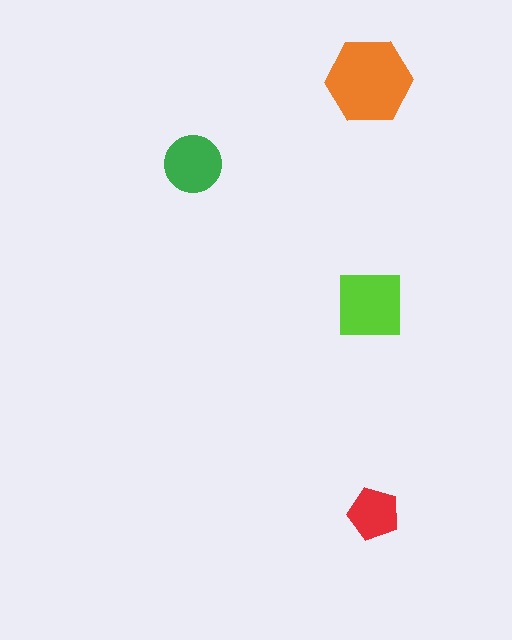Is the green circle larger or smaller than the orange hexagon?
Smaller.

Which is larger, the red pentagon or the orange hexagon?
The orange hexagon.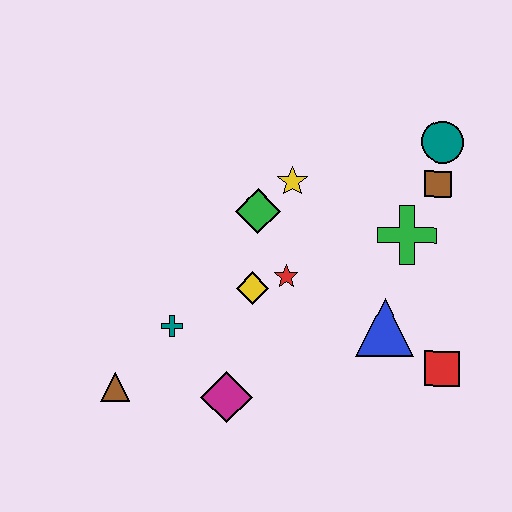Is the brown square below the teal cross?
No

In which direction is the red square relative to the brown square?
The red square is below the brown square.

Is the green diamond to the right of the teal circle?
No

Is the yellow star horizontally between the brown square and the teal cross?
Yes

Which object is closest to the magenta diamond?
The teal cross is closest to the magenta diamond.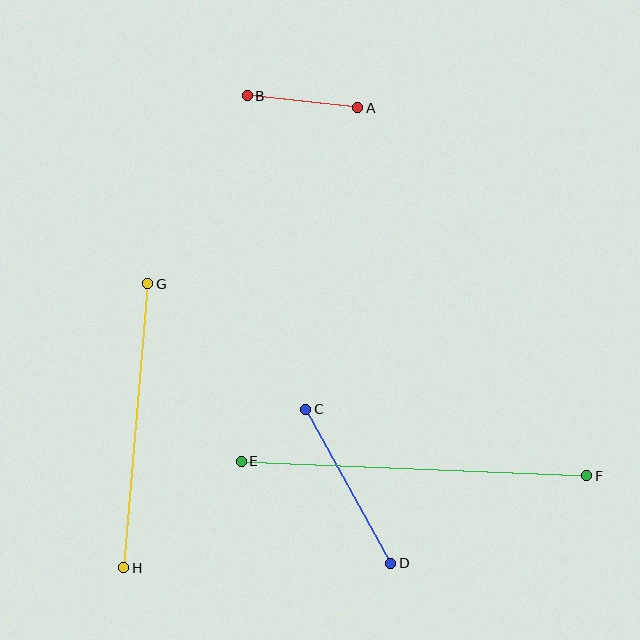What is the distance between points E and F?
The distance is approximately 346 pixels.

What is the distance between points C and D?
The distance is approximately 176 pixels.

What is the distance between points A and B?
The distance is approximately 111 pixels.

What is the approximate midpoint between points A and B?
The midpoint is at approximately (303, 102) pixels.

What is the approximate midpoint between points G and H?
The midpoint is at approximately (136, 426) pixels.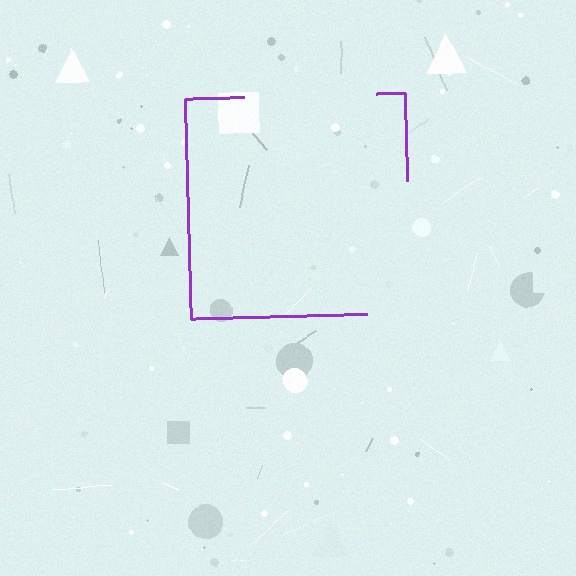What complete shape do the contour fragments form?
The contour fragments form a square.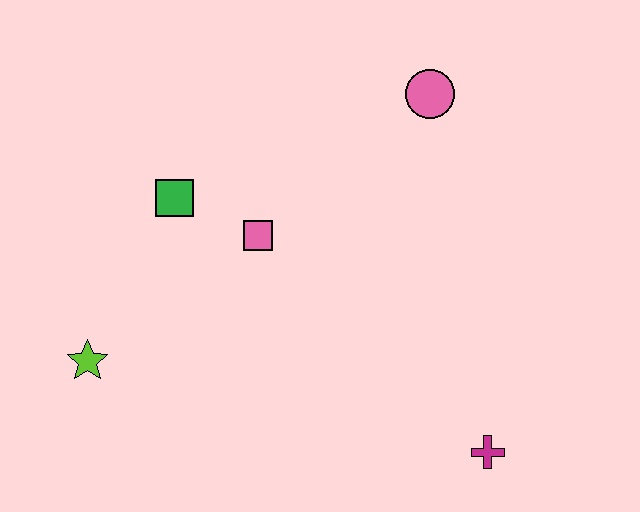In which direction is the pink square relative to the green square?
The pink square is to the right of the green square.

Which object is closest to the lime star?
The green square is closest to the lime star.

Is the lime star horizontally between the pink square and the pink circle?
No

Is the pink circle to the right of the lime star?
Yes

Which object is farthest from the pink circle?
The lime star is farthest from the pink circle.